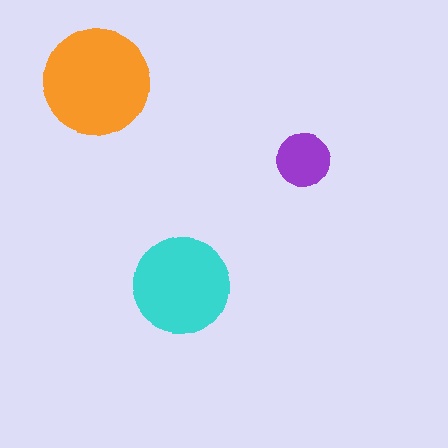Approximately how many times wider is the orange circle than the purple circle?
About 2 times wider.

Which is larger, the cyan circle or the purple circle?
The cyan one.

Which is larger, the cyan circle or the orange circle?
The orange one.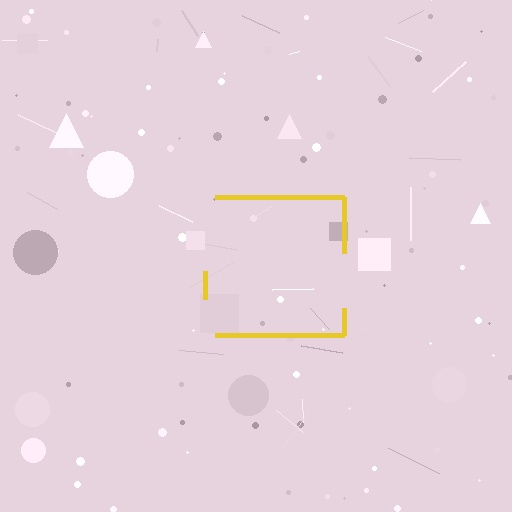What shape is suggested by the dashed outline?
The dashed outline suggests a square.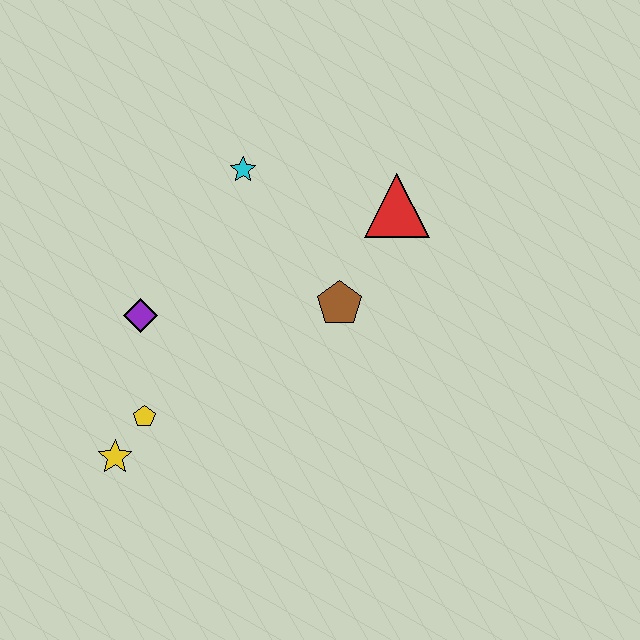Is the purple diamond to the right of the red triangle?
No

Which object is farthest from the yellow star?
The red triangle is farthest from the yellow star.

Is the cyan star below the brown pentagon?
No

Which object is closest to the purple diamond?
The yellow pentagon is closest to the purple diamond.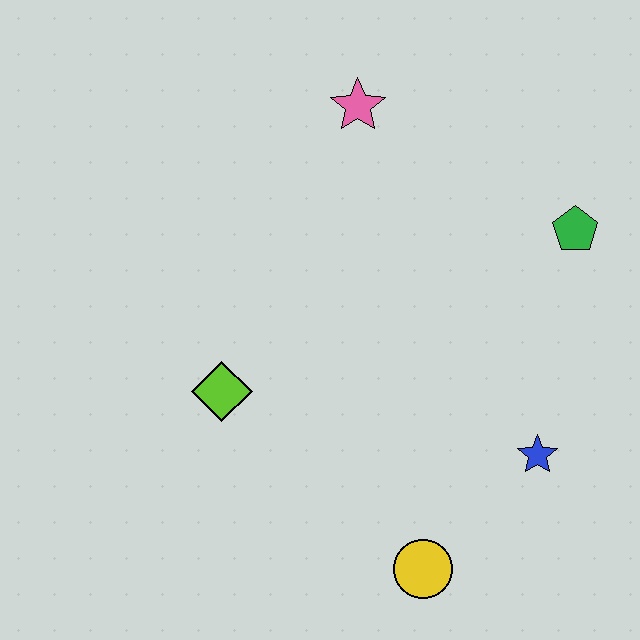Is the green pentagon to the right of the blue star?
Yes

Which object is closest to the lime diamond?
The yellow circle is closest to the lime diamond.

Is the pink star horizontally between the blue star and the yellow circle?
No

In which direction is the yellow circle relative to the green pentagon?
The yellow circle is below the green pentagon.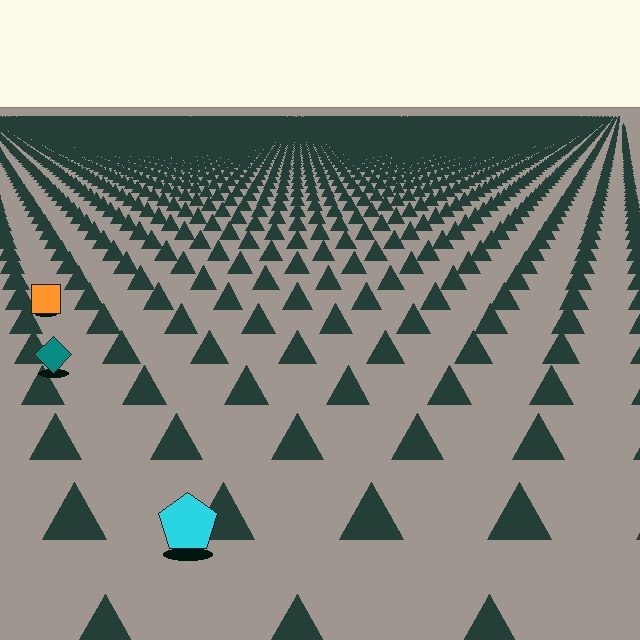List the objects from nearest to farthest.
From nearest to farthest: the cyan pentagon, the teal diamond, the orange square.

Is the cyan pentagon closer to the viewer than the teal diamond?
Yes. The cyan pentagon is closer — you can tell from the texture gradient: the ground texture is coarser near it.